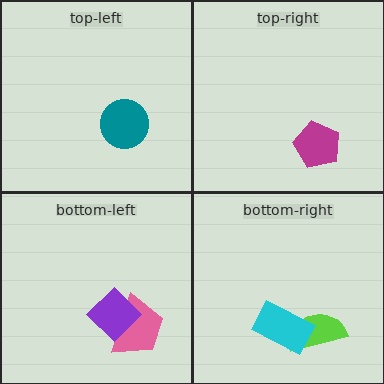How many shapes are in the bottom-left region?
2.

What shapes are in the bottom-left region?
The pink trapezoid, the purple diamond.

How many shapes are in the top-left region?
1.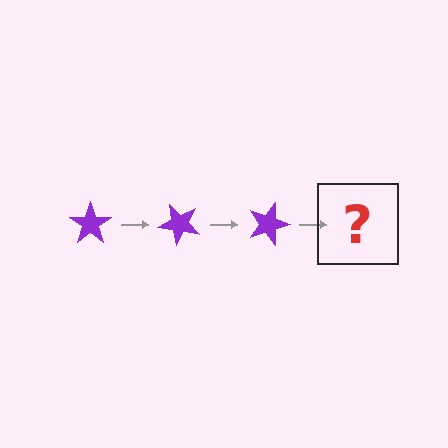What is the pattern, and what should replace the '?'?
The pattern is that the star rotates 45 degrees each step. The '?' should be a purple star rotated 135 degrees.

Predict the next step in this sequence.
The next step is a purple star rotated 135 degrees.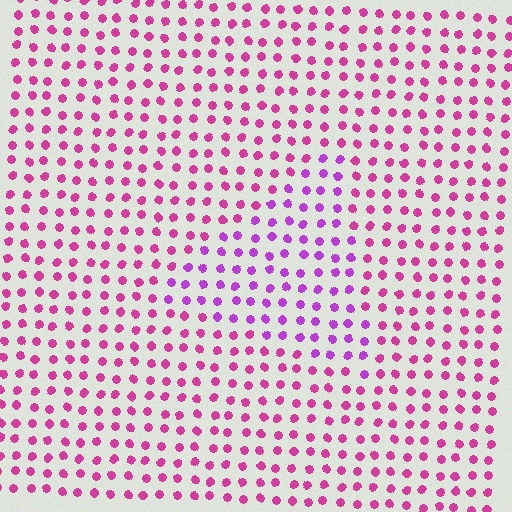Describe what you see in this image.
The image is filled with small magenta elements in a uniform arrangement. A triangle-shaped region is visible where the elements are tinted to a slightly different hue, forming a subtle color boundary.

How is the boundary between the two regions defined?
The boundary is defined purely by a slight shift in hue (about 31 degrees). Spacing, size, and orientation are identical on both sides.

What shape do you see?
I see a triangle.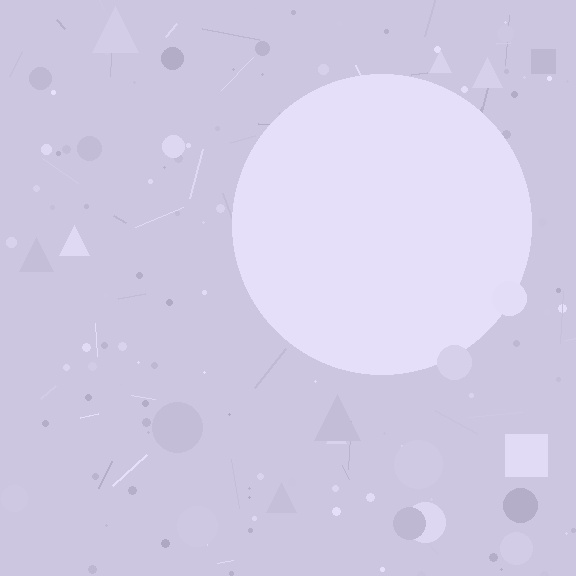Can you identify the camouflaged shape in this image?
The camouflaged shape is a circle.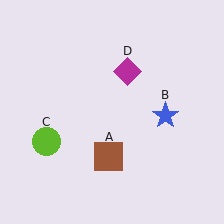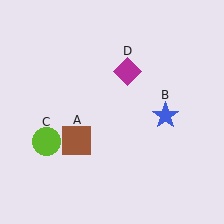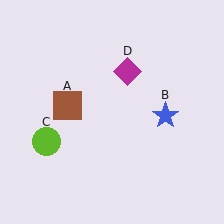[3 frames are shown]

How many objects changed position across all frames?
1 object changed position: brown square (object A).